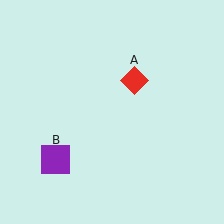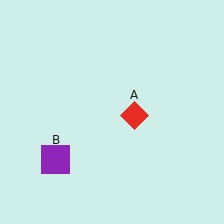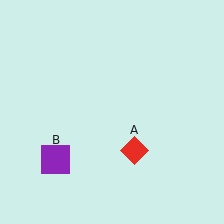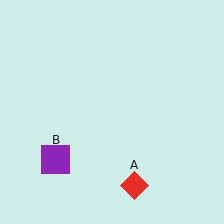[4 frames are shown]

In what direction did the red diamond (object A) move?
The red diamond (object A) moved down.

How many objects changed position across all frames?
1 object changed position: red diamond (object A).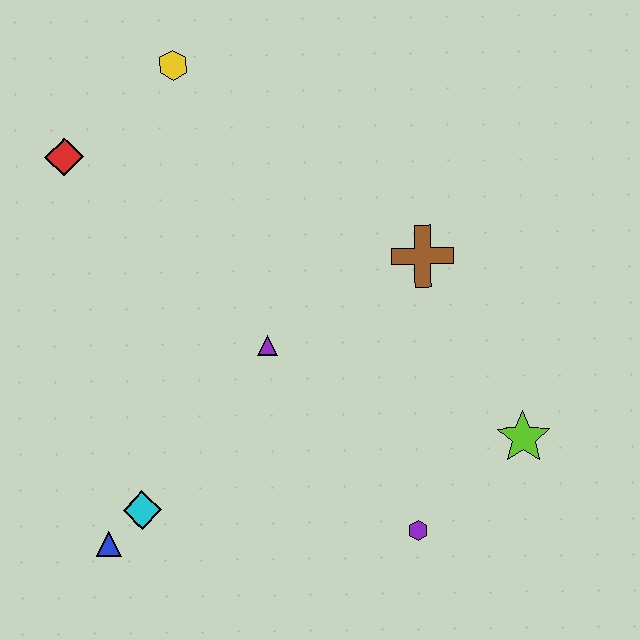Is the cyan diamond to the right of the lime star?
No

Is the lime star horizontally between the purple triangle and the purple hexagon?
No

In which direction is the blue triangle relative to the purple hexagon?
The blue triangle is to the left of the purple hexagon.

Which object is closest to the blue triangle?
The cyan diamond is closest to the blue triangle.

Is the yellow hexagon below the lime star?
No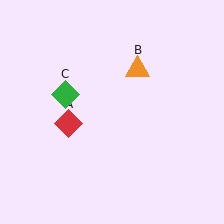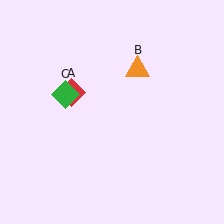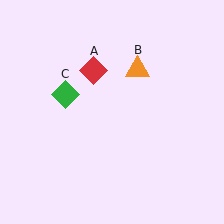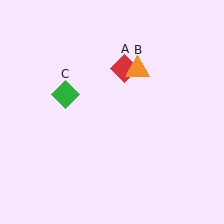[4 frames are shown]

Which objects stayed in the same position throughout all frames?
Orange triangle (object B) and green diamond (object C) remained stationary.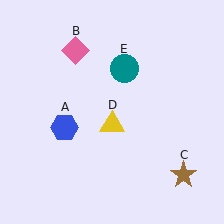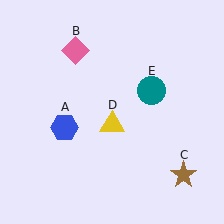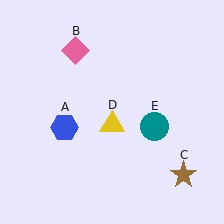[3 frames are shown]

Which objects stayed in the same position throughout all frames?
Blue hexagon (object A) and pink diamond (object B) and brown star (object C) and yellow triangle (object D) remained stationary.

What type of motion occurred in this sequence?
The teal circle (object E) rotated clockwise around the center of the scene.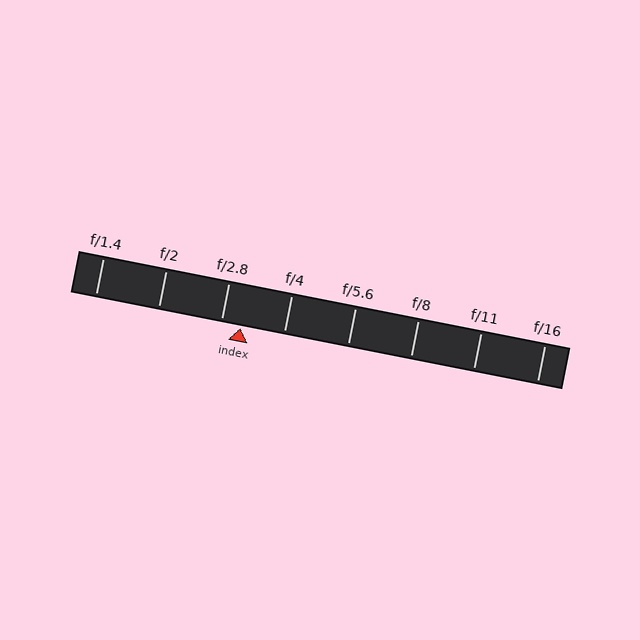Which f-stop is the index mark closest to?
The index mark is closest to f/2.8.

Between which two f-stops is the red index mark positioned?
The index mark is between f/2.8 and f/4.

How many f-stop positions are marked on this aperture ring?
There are 8 f-stop positions marked.